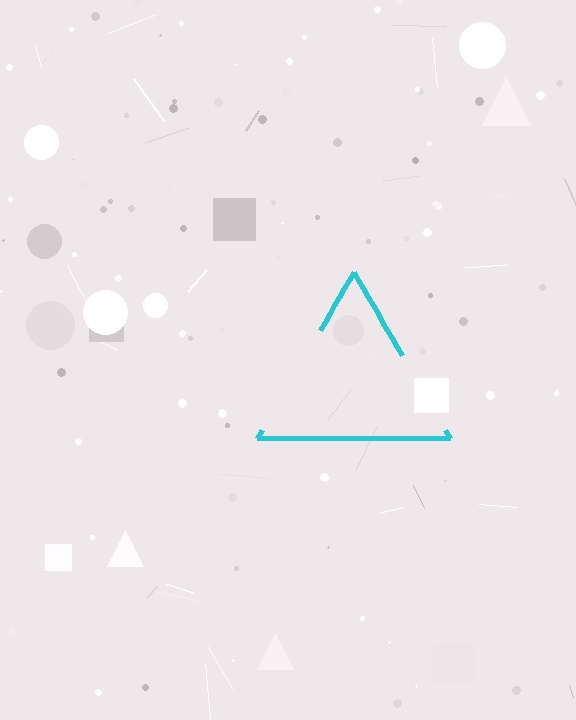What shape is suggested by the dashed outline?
The dashed outline suggests a triangle.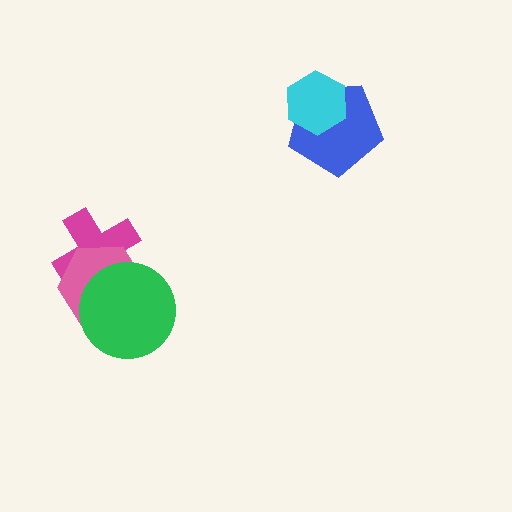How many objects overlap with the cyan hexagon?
1 object overlaps with the cyan hexagon.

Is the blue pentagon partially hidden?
Yes, it is partially covered by another shape.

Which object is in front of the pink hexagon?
The green circle is in front of the pink hexagon.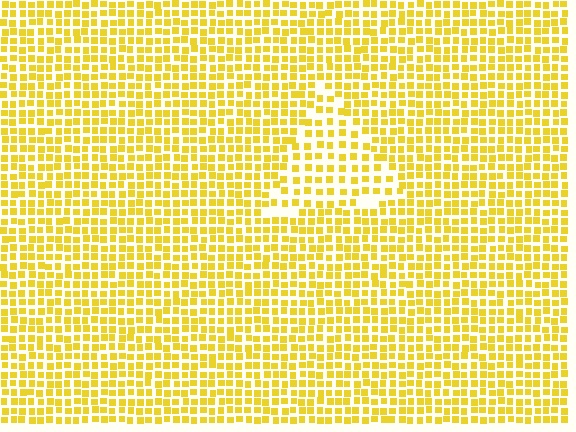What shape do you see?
I see a triangle.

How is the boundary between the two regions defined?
The boundary is defined by a change in element density (approximately 1.7x ratio). All elements are the same color, size, and shape.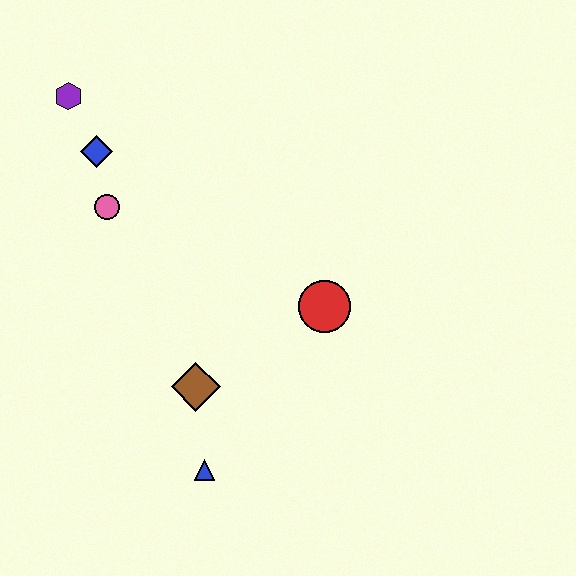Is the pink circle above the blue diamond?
No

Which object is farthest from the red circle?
The purple hexagon is farthest from the red circle.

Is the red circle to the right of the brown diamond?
Yes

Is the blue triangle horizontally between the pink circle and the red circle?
Yes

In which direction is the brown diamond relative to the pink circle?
The brown diamond is below the pink circle.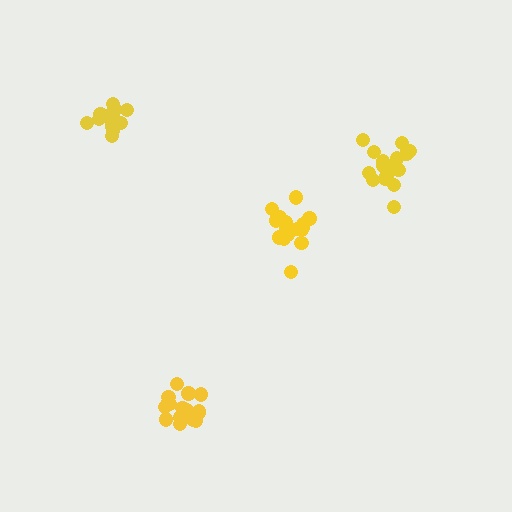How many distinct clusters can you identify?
There are 4 distinct clusters.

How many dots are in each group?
Group 1: 18 dots, Group 2: 17 dots, Group 3: 19 dots, Group 4: 14 dots (68 total).